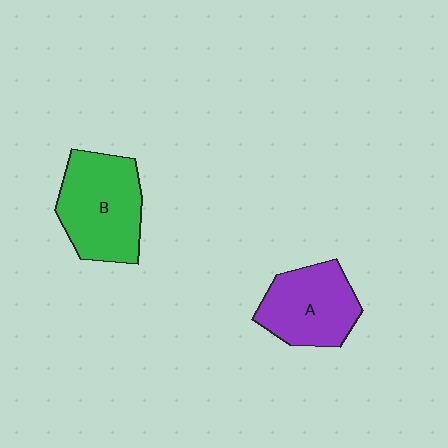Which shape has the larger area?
Shape B (green).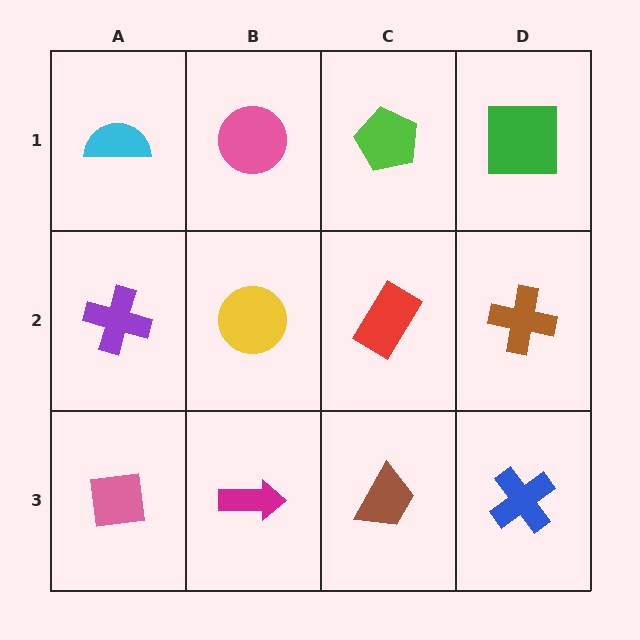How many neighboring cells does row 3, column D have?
2.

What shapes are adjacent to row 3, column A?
A purple cross (row 2, column A), a magenta arrow (row 3, column B).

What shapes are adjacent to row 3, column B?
A yellow circle (row 2, column B), a pink square (row 3, column A), a brown trapezoid (row 3, column C).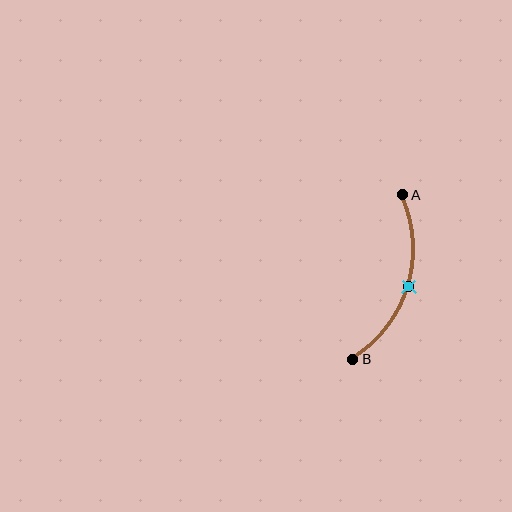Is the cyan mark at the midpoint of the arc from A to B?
Yes. The cyan mark lies on the arc at equal arc-length from both A and B — it is the arc midpoint.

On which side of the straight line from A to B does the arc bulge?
The arc bulges to the right of the straight line connecting A and B.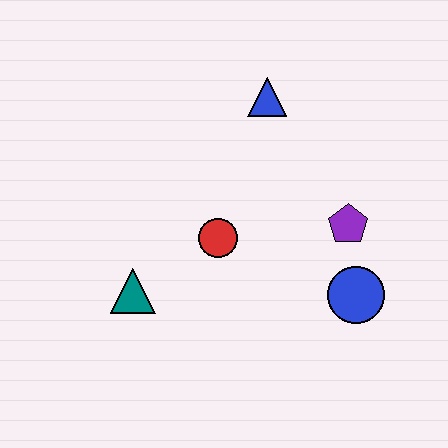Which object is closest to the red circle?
The teal triangle is closest to the red circle.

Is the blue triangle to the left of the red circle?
No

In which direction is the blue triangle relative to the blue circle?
The blue triangle is above the blue circle.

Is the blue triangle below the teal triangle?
No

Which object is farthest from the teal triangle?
The blue triangle is farthest from the teal triangle.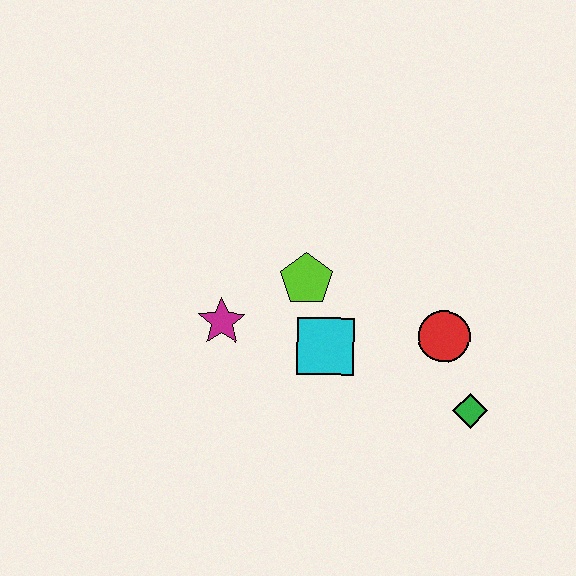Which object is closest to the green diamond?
The red circle is closest to the green diamond.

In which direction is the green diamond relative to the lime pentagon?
The green diamond is to the right of the lime pentagon.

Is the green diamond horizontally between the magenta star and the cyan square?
No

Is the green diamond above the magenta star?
No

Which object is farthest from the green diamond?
The magenta star is farthest from the green diamond.